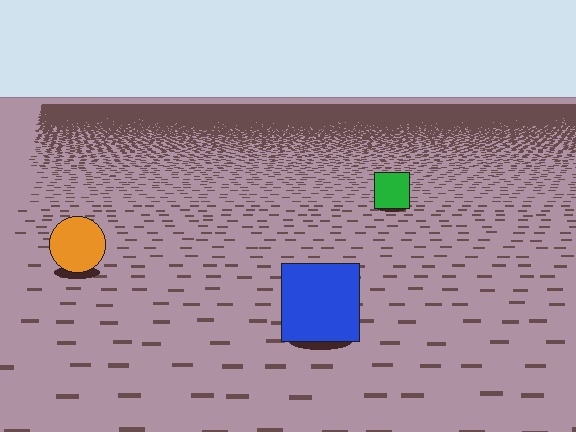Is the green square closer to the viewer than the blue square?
No. The blue square is closer — you can tell from the texture gradient: the ground texture is coarser near it.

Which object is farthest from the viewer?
The green square is farthest from the viewer. It appears smaller and the ground texture around it is denser.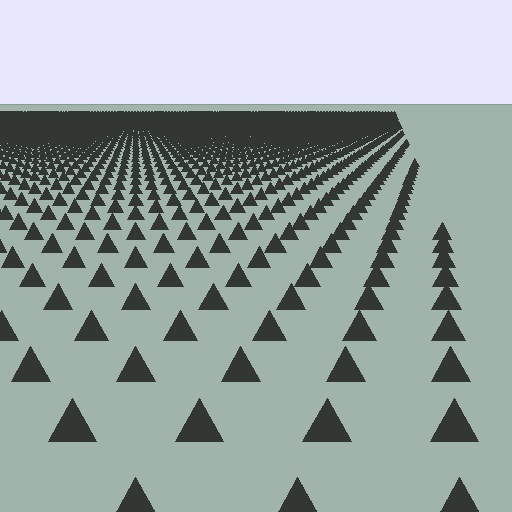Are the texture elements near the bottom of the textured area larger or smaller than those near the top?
Larger. Near the bottom, elements are closer to the viewer and appear at a bigger on-screen size.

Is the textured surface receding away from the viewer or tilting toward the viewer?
The surface is receding away from the viewer. Texture elements get smaller and denser toward the top.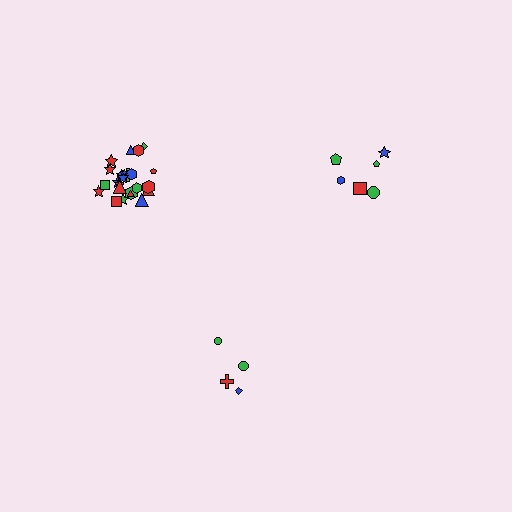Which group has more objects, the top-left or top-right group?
The top-left group.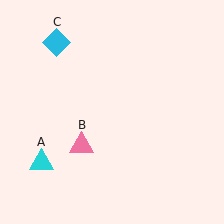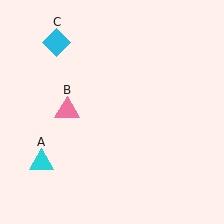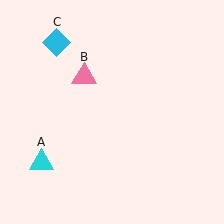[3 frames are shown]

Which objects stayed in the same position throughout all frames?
Cyan triangle (object A) and cyan diamond (object C) remained stationary.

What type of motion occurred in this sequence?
The pink triangle (object B) rotated clockwise around the center of the scene.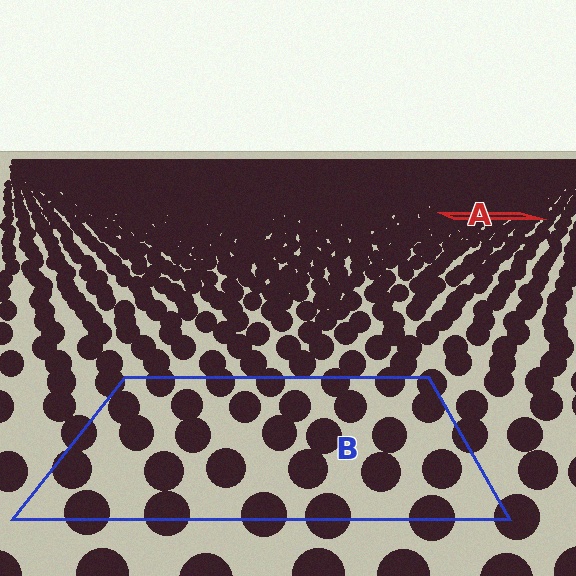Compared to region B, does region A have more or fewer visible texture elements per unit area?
Region A has more texture elements per unit area — they are packed more densely because it is farther away.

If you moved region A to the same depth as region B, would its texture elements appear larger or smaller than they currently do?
They would appear larger. At a closer depth, the same texture elements are projected at a bigger on-screen size.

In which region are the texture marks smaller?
The texture marks are smaller in region A, because it is farther away.